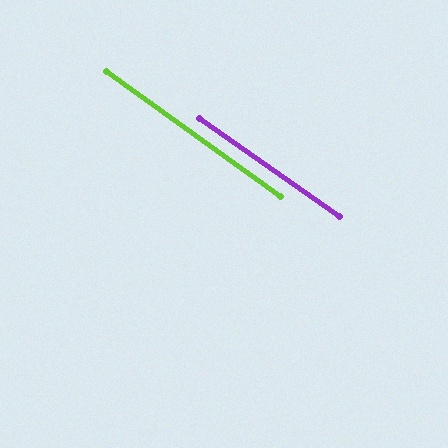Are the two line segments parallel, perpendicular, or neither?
Parallel — their directions differ by only 0.5°.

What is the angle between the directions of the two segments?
Approximately 1 degree.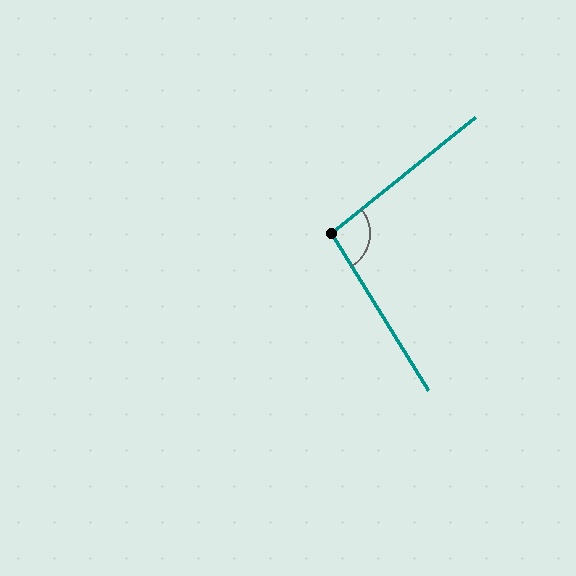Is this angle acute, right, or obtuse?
It is obtuse.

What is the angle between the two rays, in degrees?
Approximately 97 degrees.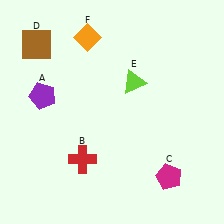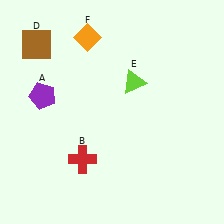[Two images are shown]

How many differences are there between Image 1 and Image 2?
There is 1 difference between the two images.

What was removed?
The magenta pentagon (C) was removed in Image 2.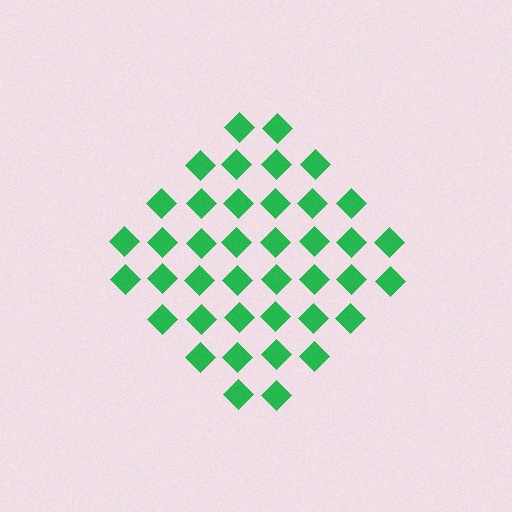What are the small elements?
The small elements are diamonds.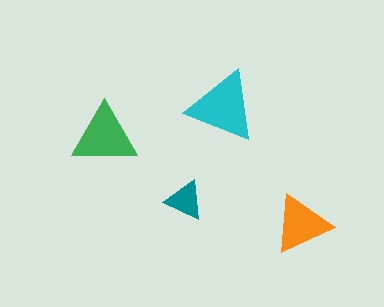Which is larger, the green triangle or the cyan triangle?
The cyan one.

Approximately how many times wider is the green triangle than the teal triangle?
About 1.5 times wider.